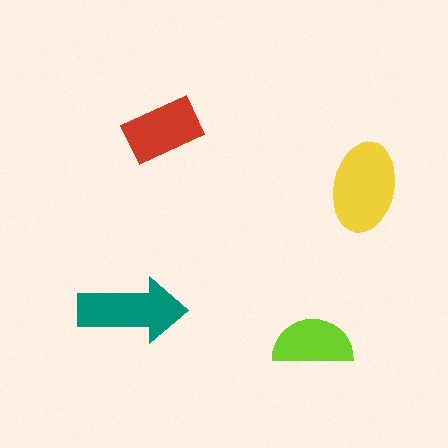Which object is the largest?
The yellow ellipse.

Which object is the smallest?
The lime semicircle.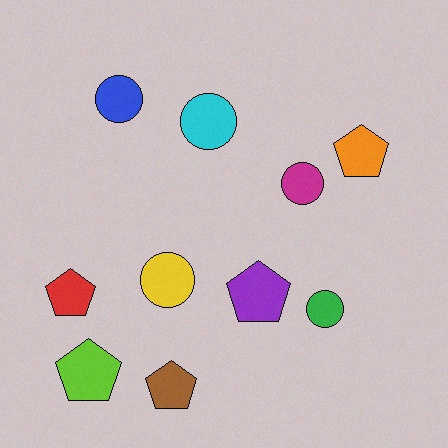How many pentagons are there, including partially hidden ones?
There are 5 pentagons.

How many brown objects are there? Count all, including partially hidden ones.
There is 1 brown object.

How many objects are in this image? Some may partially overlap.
There are 10 objects.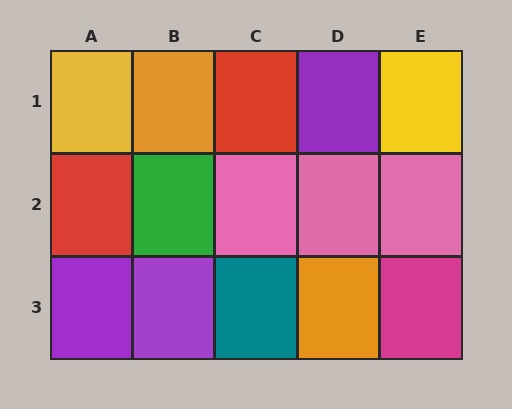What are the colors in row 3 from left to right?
Purple, purple, teal, orange, magenta.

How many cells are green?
1 cell is green.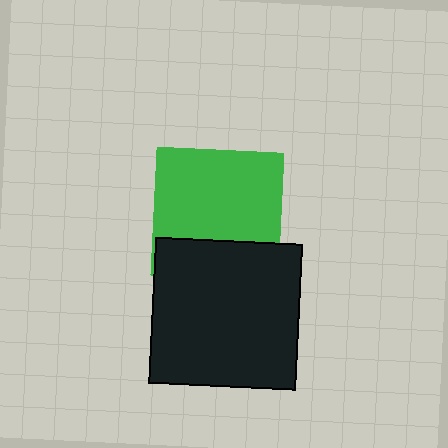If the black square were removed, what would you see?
You would see the complete green square.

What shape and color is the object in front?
The object in front is a black square.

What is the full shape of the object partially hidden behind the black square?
The partially hidden object is a green square.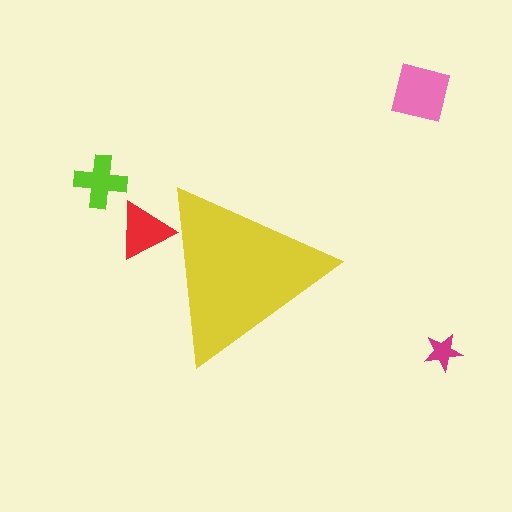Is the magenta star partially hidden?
No, the magenta star is fully visible.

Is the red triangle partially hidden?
Yes, the red triangle is partially hidden behind the yellow triangle.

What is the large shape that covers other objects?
A yellow triangle.